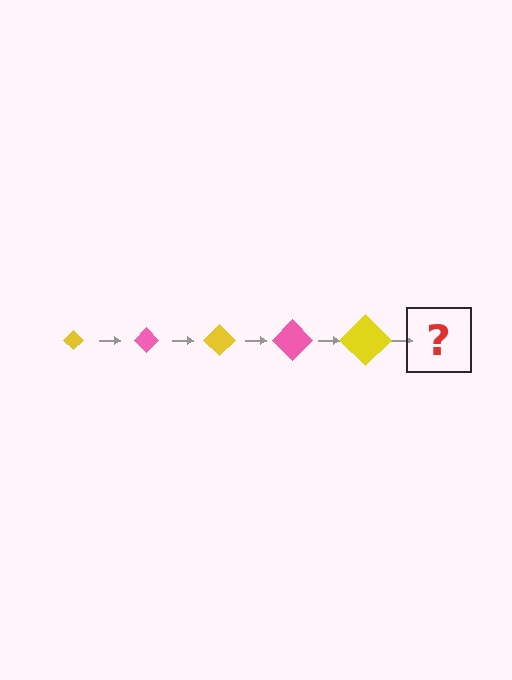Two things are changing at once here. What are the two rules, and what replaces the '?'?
The two rules are that the diamond grows larger each step and the color cycles through yellow and pink. The '?' should be a pink diamond, larger than the previous one.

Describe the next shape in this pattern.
It should be a pink diamond, larger than the previous one.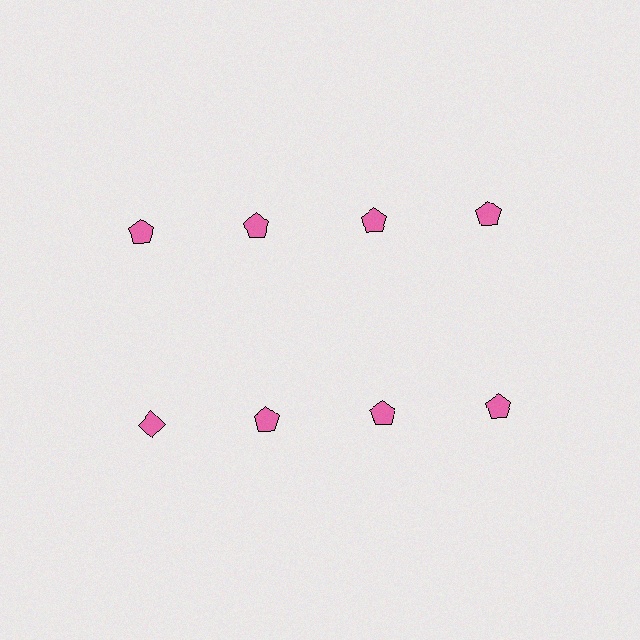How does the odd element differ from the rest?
It has a different shape: diamond instead of pentagon.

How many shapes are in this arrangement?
There are 8 shapes arranged in a grid pattern.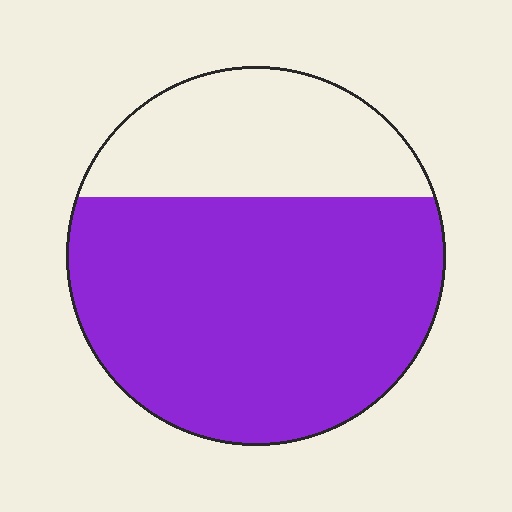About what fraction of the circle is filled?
About two thirds (2/3).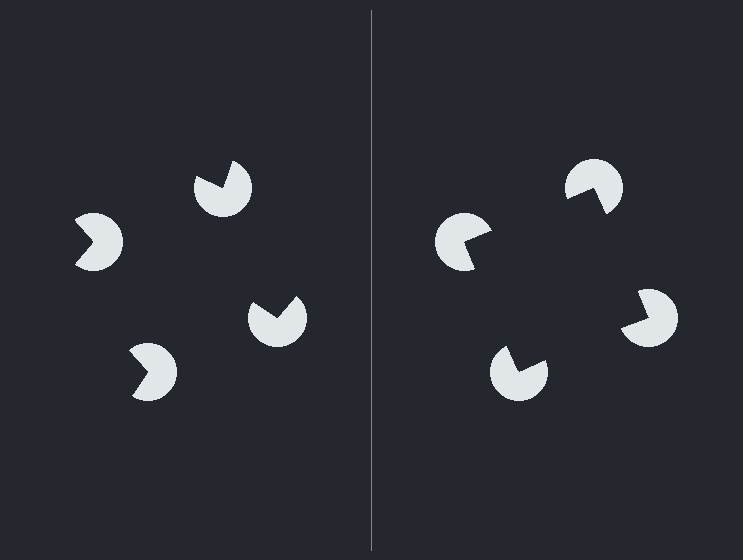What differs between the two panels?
The pac-man discs are positioned identically on both sides; only the wedge orientations differ. On the right they align to a square; on the left they are misaligned.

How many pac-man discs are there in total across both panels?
8 — 4 on each side.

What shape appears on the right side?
An illusory square.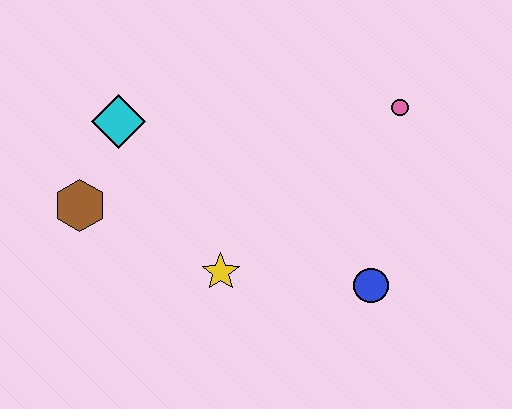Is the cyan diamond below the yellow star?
No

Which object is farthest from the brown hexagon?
The pink circle is farthest from the brown hexagon.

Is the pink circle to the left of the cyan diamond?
No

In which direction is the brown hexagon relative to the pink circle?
The brown hexagon is to the left of the pink circle.